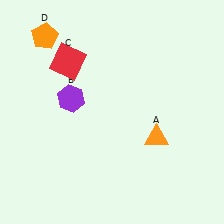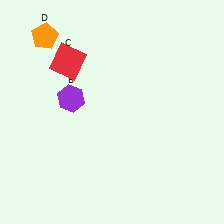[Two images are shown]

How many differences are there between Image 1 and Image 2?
There is 1 difference between the two images.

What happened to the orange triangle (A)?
The orange triangle (A) was removed in Image 2. It was in the bottom-right area of Image 1.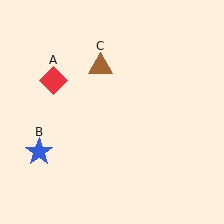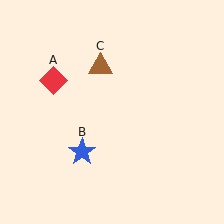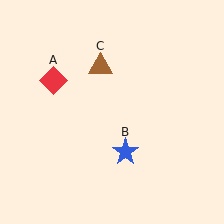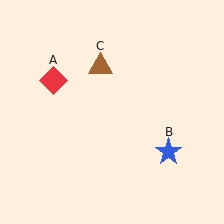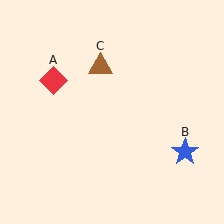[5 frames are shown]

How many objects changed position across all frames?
1 object changed position: blue star (object B).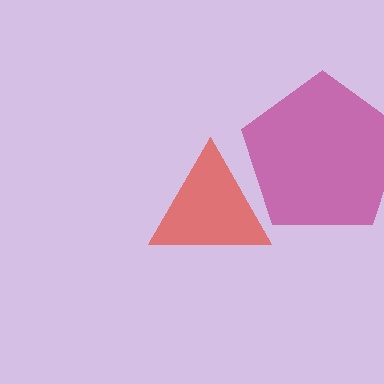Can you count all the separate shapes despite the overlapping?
Yes, there are 2 separate shapes.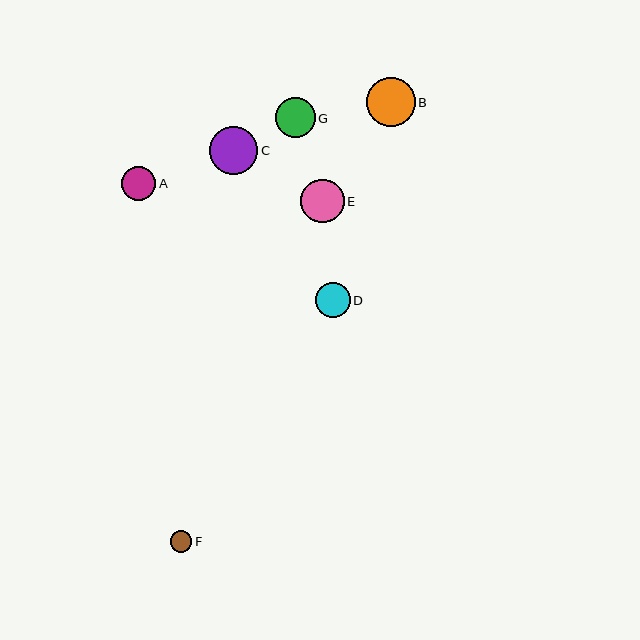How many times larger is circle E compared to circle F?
Circle E is approximately 2.0 times the size of circle F.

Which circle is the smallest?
Circle F is the smallest with a size of approximately 21 pixels.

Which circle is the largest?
Circle B is the largest with a size of approximately 49 pixels.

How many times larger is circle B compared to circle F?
Circle B is approximately 2.3 times the size of circle F.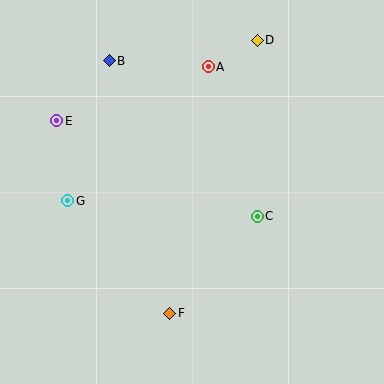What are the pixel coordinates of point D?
Point D is at (257, 40).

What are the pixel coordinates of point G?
Point G is at (68, 201).